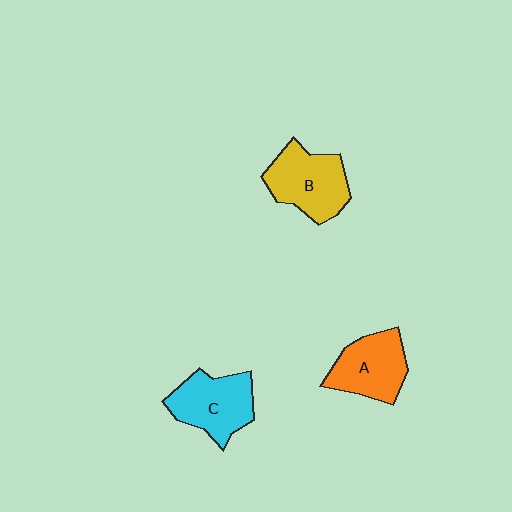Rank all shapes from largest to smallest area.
From largest to smallest: B (yellow), C (cyan), A (orange).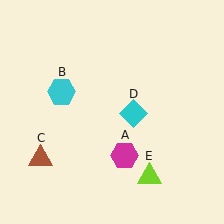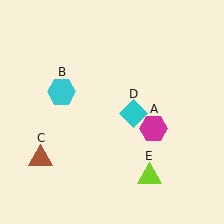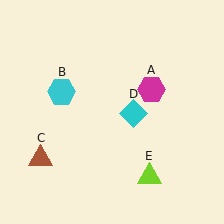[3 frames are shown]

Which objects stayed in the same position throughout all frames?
Cyan hexagon (object B) and brown triangle (object C) and cyan diamond (object D) and lime triangle (object E) remained stationary.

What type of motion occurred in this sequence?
The magenta hexagon (object A) rotated counterclockwise around the center of the scene.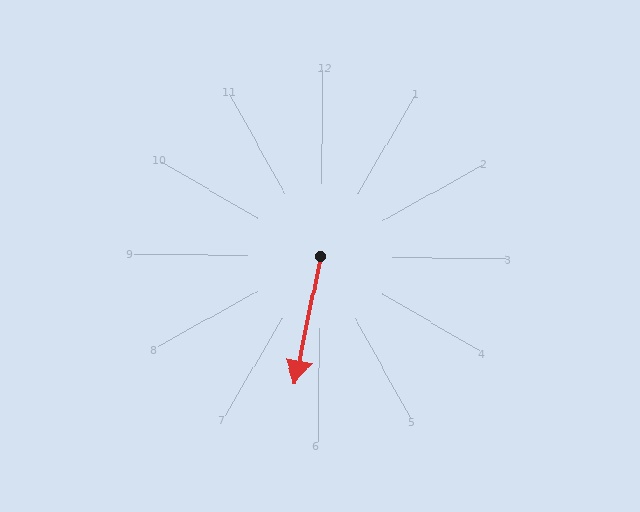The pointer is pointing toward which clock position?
Roughly 6 o'clock.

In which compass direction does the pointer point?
South.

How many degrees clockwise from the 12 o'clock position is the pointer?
Approximately 191 degrees.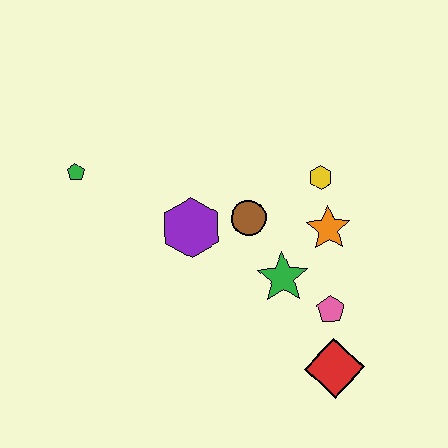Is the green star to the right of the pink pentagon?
No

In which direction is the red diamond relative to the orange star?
The red diamond is below the orange star.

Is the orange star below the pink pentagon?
No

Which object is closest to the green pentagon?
The purple hexagon is closest to the green pentagon.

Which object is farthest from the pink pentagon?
The green pentagon is farthest from the pink pentagon.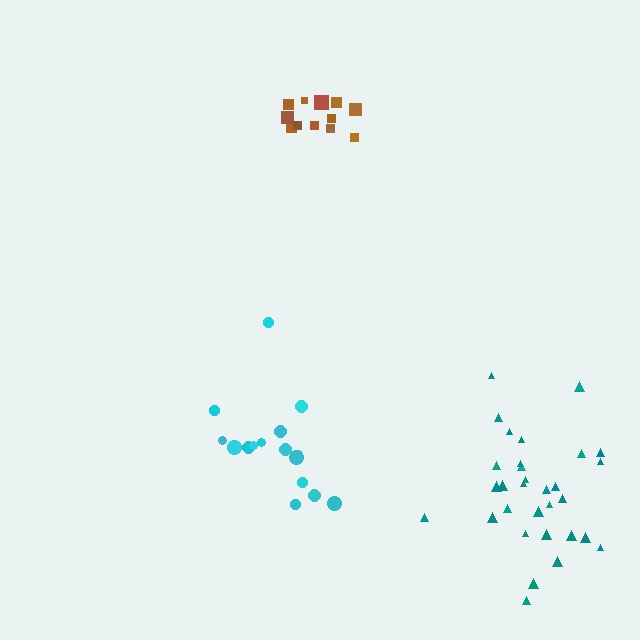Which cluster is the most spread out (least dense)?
Cyan.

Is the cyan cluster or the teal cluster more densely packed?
Teal.